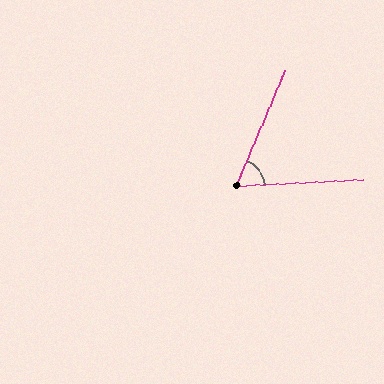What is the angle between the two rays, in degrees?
Approximately 64 degrees.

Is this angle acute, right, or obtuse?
It is acute.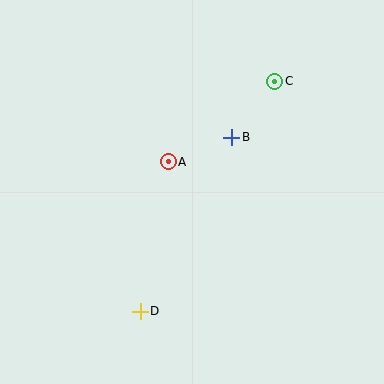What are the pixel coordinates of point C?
Point C is at (275, 81).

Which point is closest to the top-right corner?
Point C is closest to the top-right corner.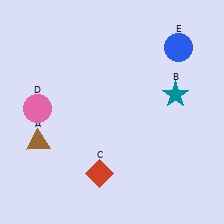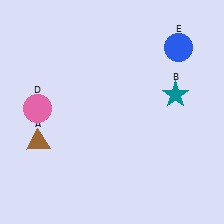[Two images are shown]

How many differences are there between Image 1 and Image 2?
There is 1 difference between the two images.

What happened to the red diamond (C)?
The red diamond (C) was removed in Image 2. It was in the bottom-left area of Image 1.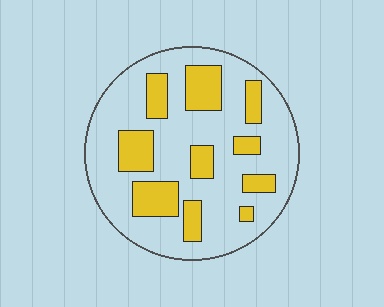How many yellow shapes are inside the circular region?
10.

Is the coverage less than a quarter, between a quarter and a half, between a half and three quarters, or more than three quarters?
Between a quarter and a half.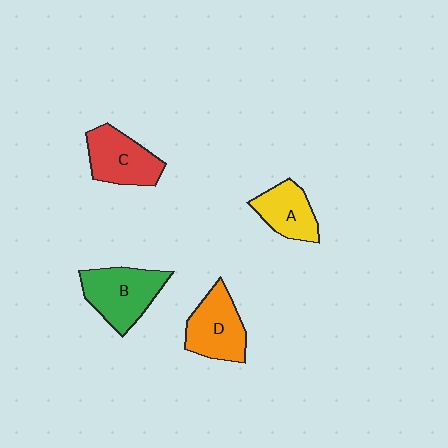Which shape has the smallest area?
Shape A (yellow).